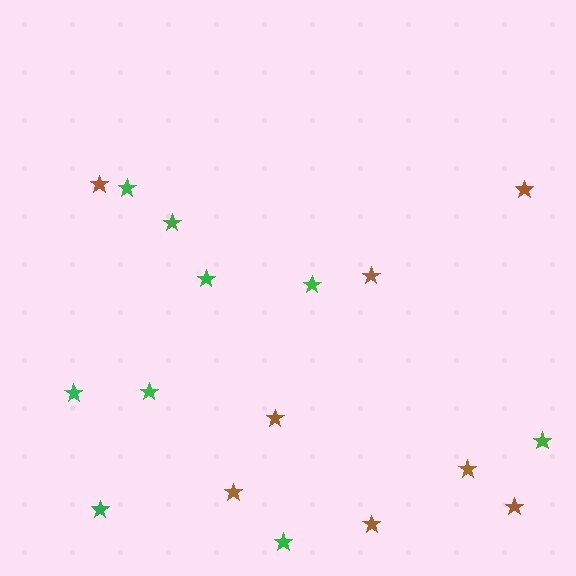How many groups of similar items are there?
There are 2 groups: one group of green stars (9) and one group of brown stars (8).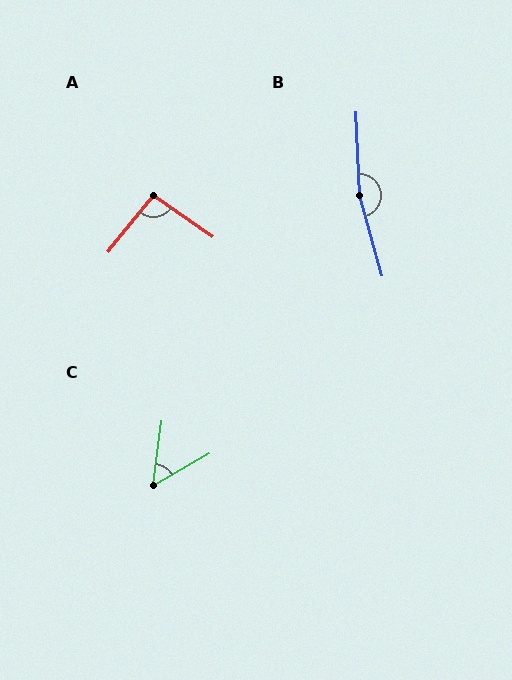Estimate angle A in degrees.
Approximately 94 degrees.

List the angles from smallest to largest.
C (52°), A (94°), B (167°).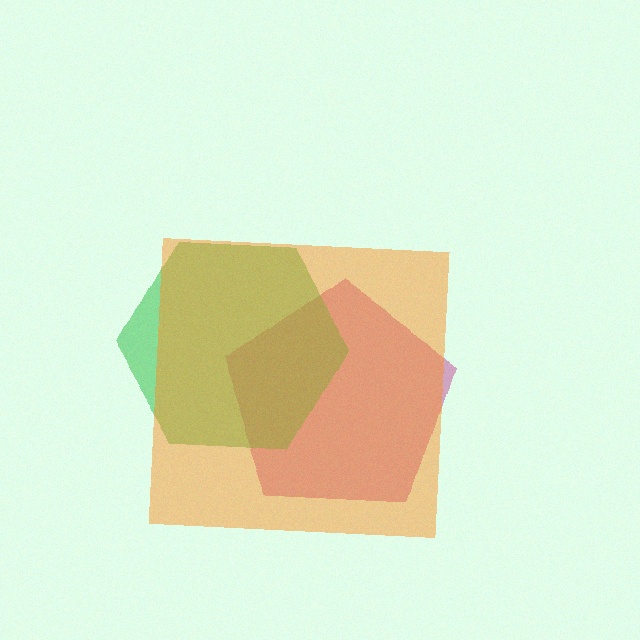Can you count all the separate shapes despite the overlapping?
Yes, there are 3 separate shapes.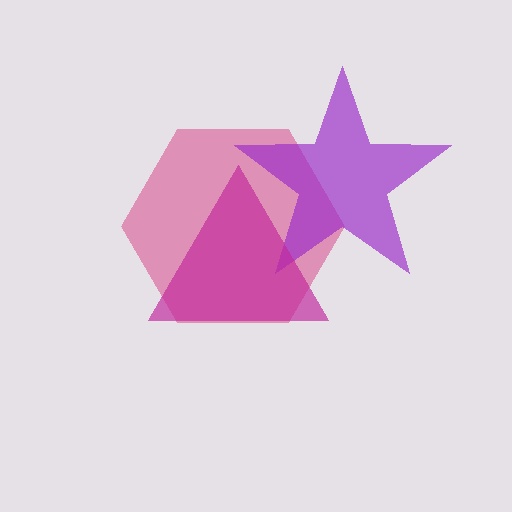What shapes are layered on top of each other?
The layered shapes are: a pink hexagon, a purple star, a magenta triangle.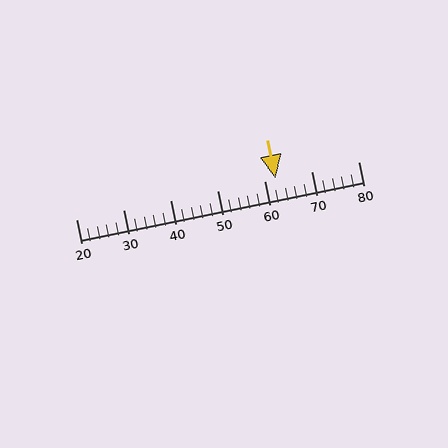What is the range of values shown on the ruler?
The ruler shows values from 20 to 80.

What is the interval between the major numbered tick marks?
The major tick marks are spaced 10 units apart.